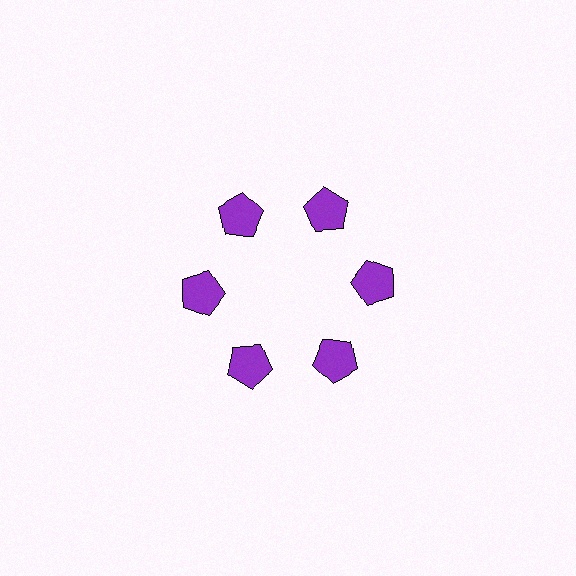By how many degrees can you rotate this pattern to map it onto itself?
The pattern maps onto itself every 60 degrees of rotation.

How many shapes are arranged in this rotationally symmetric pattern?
There are 6 shapes, arranged in 6 groups of 1.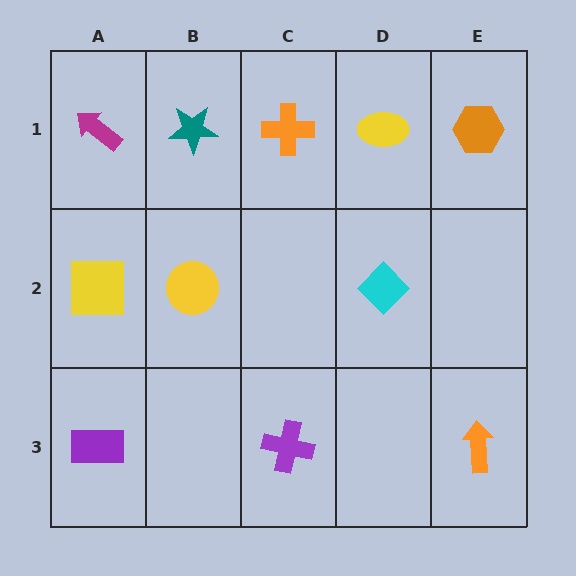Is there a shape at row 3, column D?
No, that cell is empty.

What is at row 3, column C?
A purple cross.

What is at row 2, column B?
A yellow circle.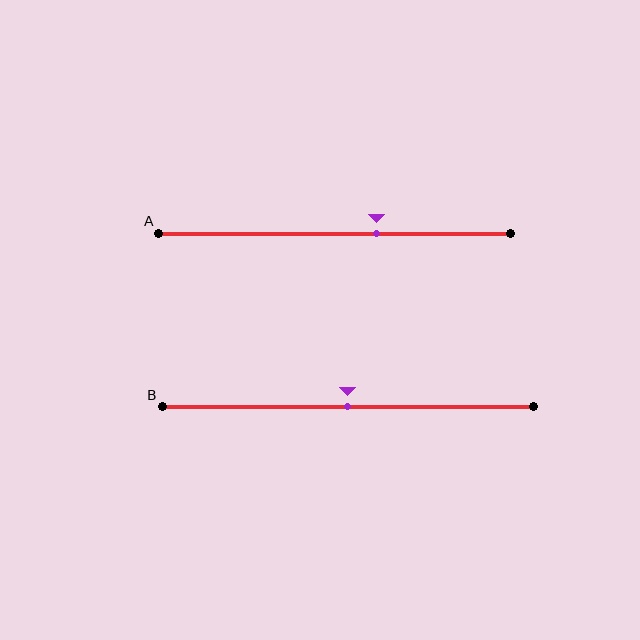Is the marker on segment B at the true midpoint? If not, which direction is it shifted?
Yes, the marker on segment B is at the true midpoint.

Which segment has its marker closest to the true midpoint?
Segment B has its marker closest to the true midpoint.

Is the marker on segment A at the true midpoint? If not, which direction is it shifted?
No, the marker on segment A is shifted to the right by about 12% of the segment length.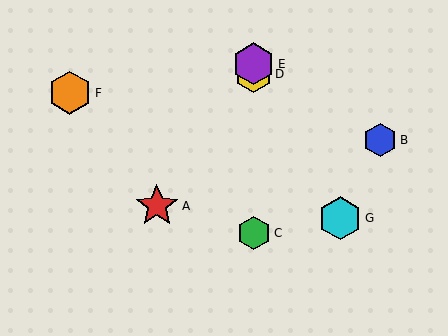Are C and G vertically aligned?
No, C is at x≈254 and G is at x≈340.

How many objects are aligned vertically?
3 objects (C, D, E) are aligned vertically.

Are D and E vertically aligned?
Yes, both are at x≈254.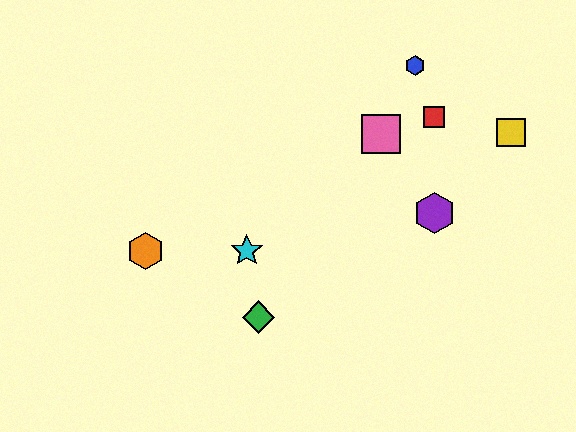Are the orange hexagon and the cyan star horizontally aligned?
Yes, both are at y≈251.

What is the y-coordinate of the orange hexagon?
The orange hexagon is at y≈251.